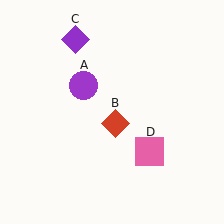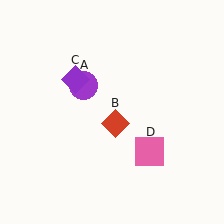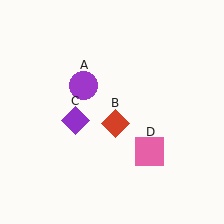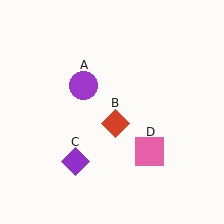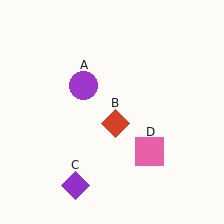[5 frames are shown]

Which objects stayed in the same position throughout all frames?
Purple circle (object A) and red diamond (object B) and pink square (object D) remained stationary.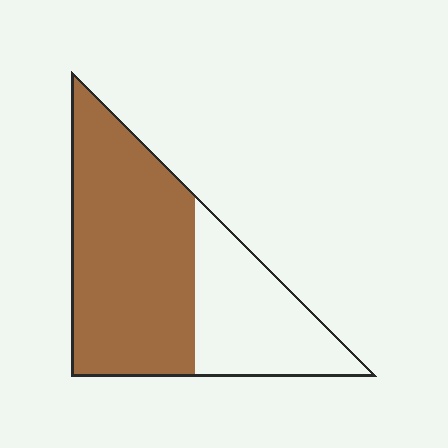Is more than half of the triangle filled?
Yes.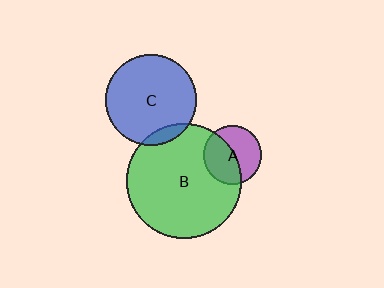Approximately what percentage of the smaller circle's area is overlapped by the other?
Approximately 50%.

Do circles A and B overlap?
Yes.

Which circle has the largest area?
Circle B (green).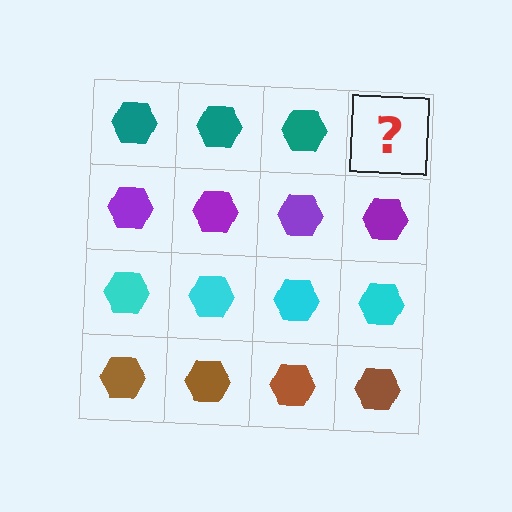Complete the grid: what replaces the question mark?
The question mark should be replaced with a teal hexagon.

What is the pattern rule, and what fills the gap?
The rule is that each row has a consistent color. The gap should be filled with a teal hexagon.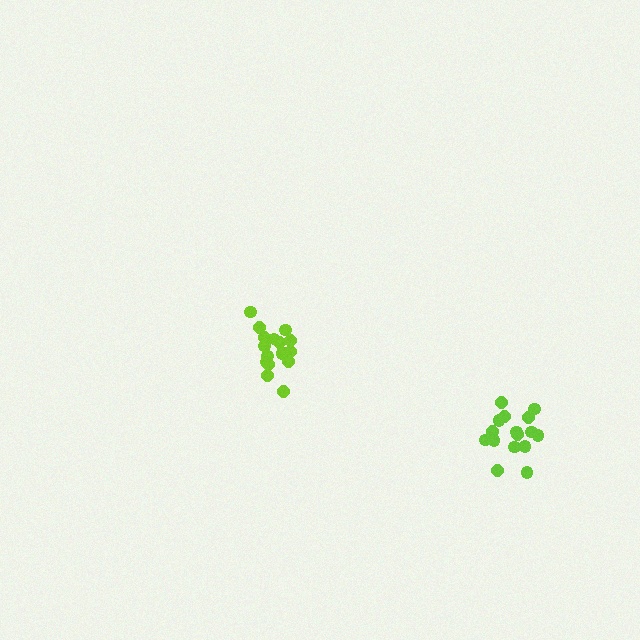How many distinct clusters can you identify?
There are 2 distinct clusters.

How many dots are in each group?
Group 1: 17 dots, Group 2: 16 dots (33 total).